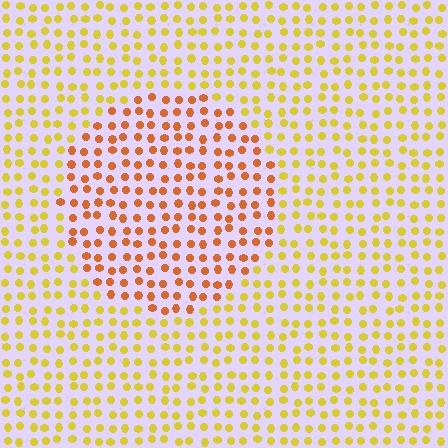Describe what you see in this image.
The image is filled with small yellow elements in a uniform arrangement. A circle-shaped region is visible where the elements are tinted to a slightly different hue, forming a subtle color boundary.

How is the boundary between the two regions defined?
The boundary is defined purely by a slight shift in hue (about 35 degrees). Spacing, size, and orientation are identical on both sides.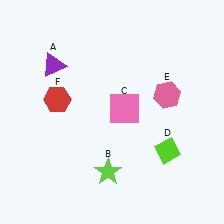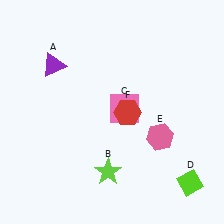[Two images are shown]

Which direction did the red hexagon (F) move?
The red hexagon (F) moved right.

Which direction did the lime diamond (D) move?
The lime diamond (D) moved down.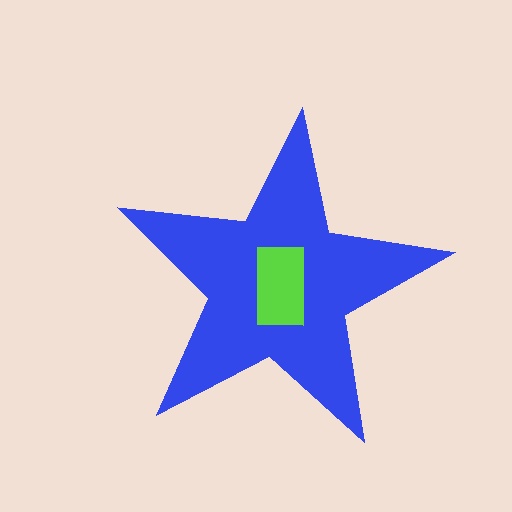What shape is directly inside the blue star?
The lime rectangle.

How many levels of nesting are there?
2.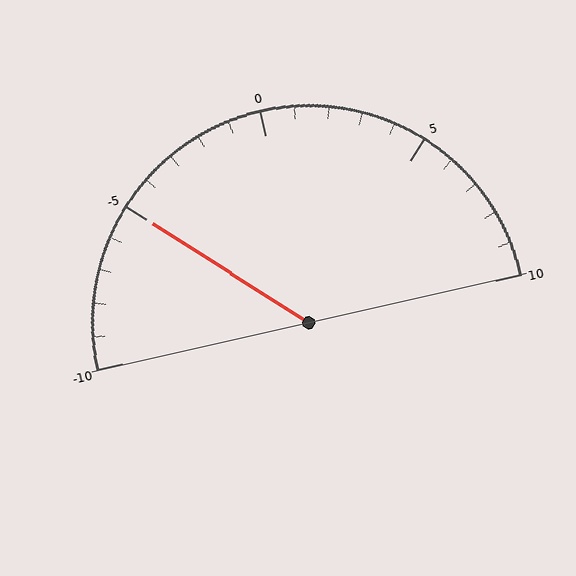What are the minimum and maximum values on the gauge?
The gauge ranges from -10 to 10.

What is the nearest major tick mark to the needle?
The nearest major tick mark is -5.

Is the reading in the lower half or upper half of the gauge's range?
The reading is in the lower half of the range (-10 to 10).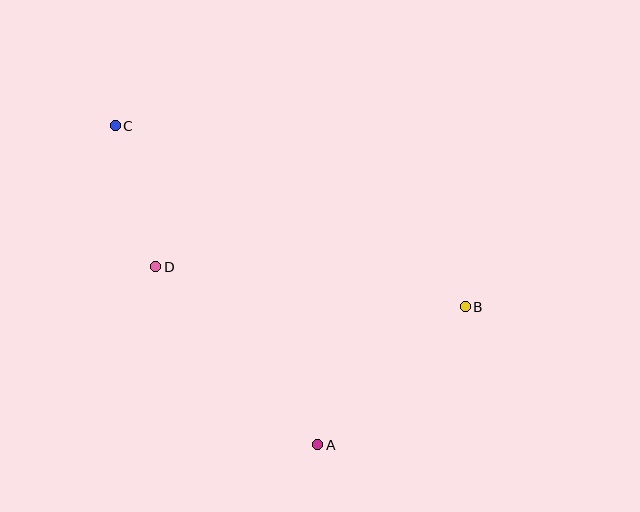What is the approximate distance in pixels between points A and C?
The distance between A and C is approximately 378 pixels.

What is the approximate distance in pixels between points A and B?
The distance between A and B is approximately 202 pixels.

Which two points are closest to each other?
Points C and D are closest to each other.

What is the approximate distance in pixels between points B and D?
The distance between B and D is approximately 312 pixels.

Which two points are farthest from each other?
Points B and C are farthest from each other.